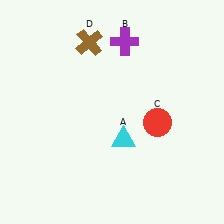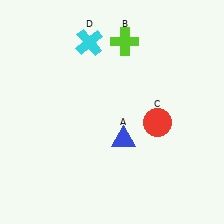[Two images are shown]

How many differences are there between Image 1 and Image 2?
There are 3 differences between the two images.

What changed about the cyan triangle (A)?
In Image 1, A is cyan. In Image 2, it changed to blue.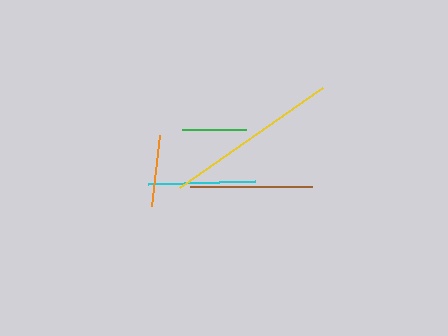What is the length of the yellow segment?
The yellow segment is approximately 175 pixels long.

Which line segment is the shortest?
The green line is the shortest at approximately 63 pixels.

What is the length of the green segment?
The green segment is approximately 63 pixels long.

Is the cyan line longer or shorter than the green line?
The cyan line is longer than the green line.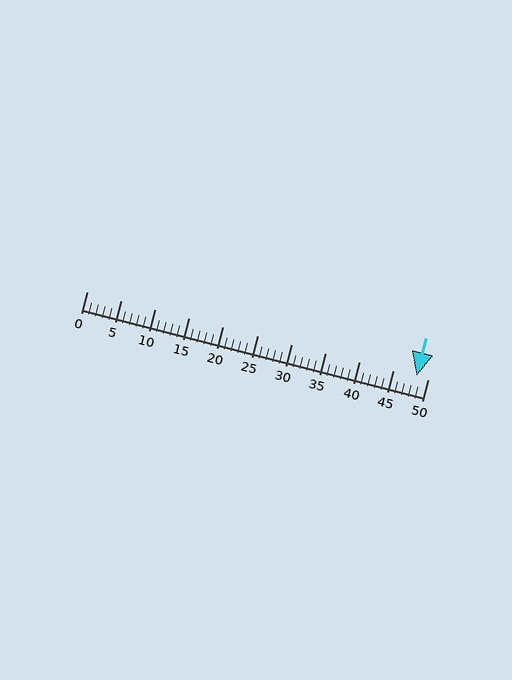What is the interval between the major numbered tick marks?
The major tick marks are spaced 5 units apart.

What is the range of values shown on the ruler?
The ruler shows values from 0 to 50.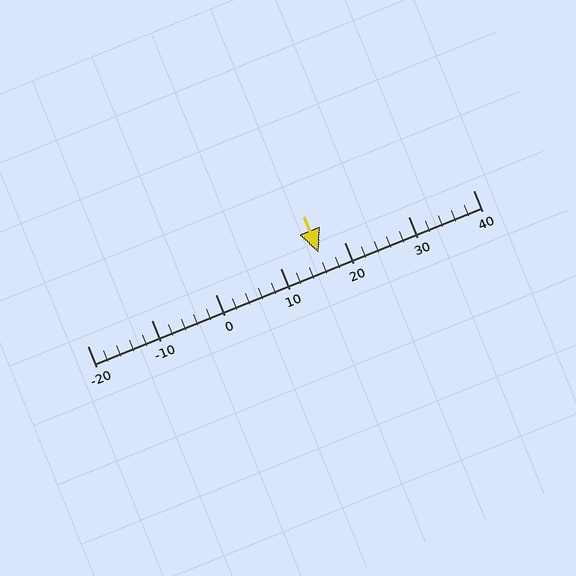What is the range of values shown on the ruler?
The ruler shows values from -20 to 40.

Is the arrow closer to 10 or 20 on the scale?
The arrow is closer to 20.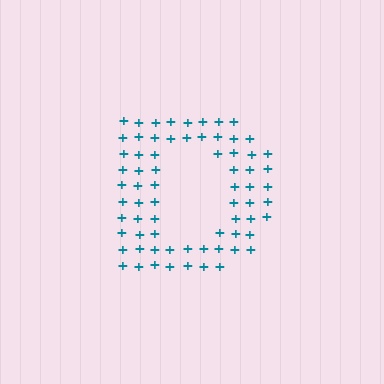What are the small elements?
The small elements are plus signs.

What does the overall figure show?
The overall figure shows the letter D.